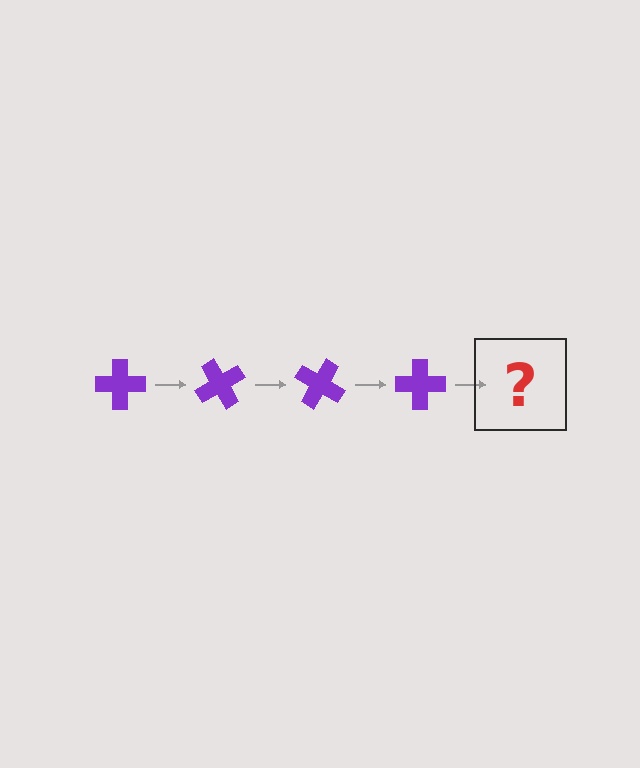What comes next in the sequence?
The next element should be a purple cross rotated 240 degrees.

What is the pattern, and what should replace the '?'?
The pattern is that the cross rotates 60 degrees each step. The '?' should be a purple cross rotated 240 degrees.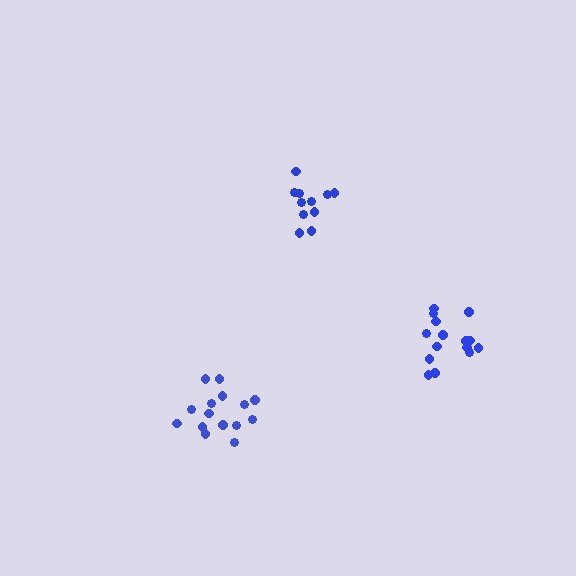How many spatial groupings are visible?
There are 3 spatial groupings.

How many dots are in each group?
Group 1: 15 dots, Group 2: 11 dots, Group 3: 15 dots (41 total).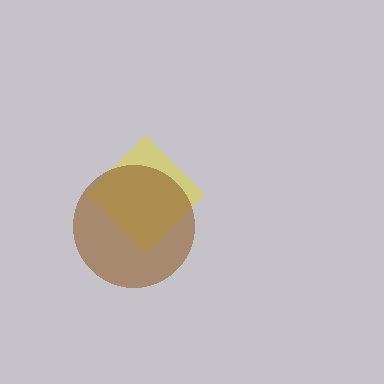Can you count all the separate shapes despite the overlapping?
Yes, there are 2 separate shapes.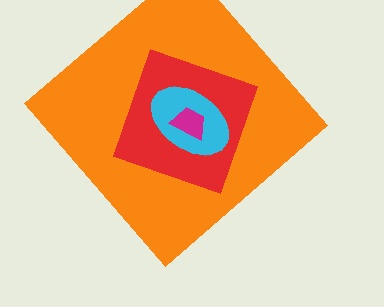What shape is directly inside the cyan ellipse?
The magenta trapezoid.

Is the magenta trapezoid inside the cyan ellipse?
Yes.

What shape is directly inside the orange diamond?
The red diamond.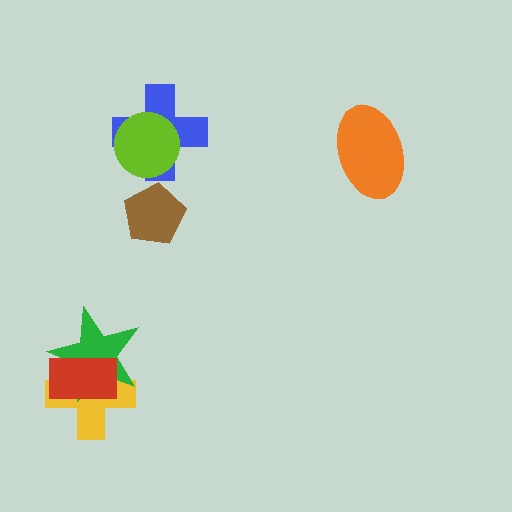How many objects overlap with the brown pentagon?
0 objects overlap with the brown pentagon.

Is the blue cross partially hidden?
Yes, it is partially covered by another shape.